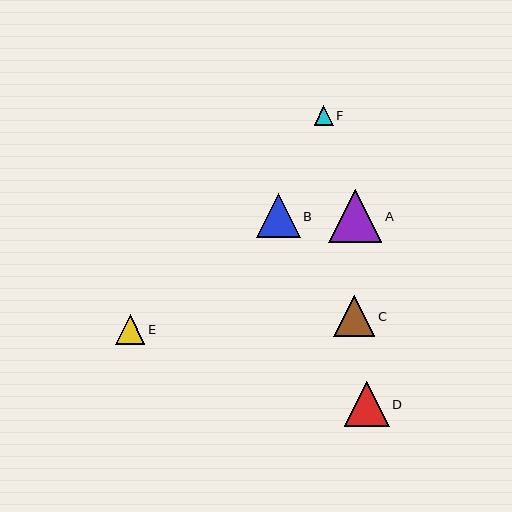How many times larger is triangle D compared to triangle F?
Triangle D is approximately 2.4 times the size of triangle F.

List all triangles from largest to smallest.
From largest to smallest: A, D, B, C, E, F.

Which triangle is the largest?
Triangle A is the largest with a size of approximately 53 pixels.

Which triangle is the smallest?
Triangle F is the smallest with a size of approximately 19 pixels.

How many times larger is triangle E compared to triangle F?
Triangle E is approximately 1.5 times the size of triangle F.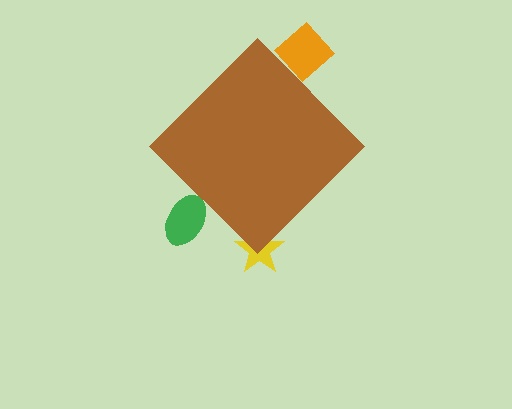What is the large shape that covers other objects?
A brown diamond.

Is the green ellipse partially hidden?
Yes, the green ellipse is partially hidden behind the brown diamond.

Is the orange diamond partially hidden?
Yes, the orange diamond is partially hidden behind the brown diamond.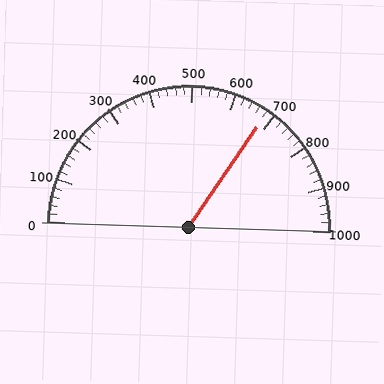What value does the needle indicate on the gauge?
The needle indicates approximately 680.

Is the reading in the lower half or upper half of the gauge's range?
The reading is in the upper half of the range (0 to 1000).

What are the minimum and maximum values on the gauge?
The gauge ranges from 0 to 1000.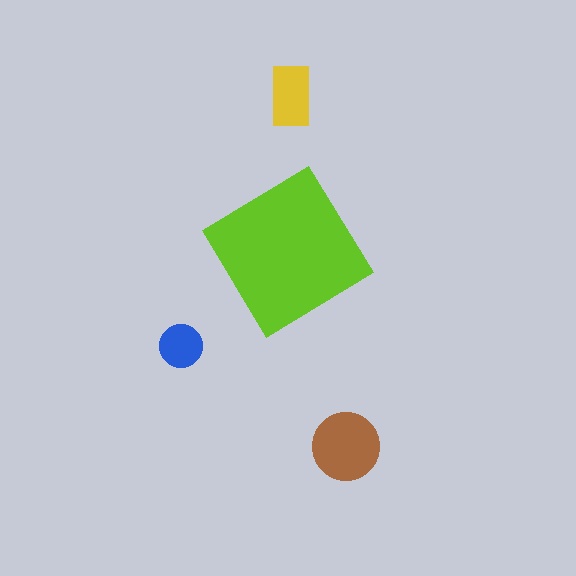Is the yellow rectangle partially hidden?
No, the yellow rectangle is fully visible.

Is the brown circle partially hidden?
No, the brown circle is fully visible.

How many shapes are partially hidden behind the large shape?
0 shapes are partially hidden.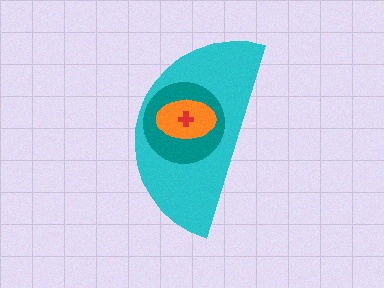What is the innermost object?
The red cross.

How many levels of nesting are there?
4.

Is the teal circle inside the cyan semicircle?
Yes.